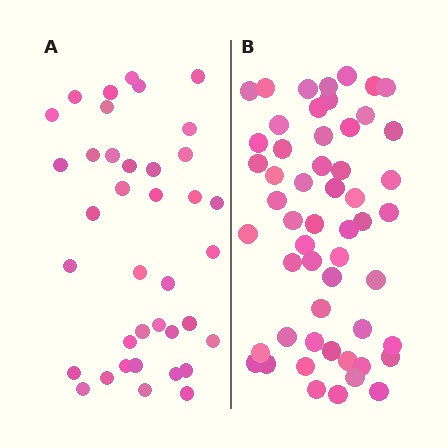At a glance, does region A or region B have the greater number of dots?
Region B (the right region) has more dots.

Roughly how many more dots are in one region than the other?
Region B has approximately 15 more dots than region A.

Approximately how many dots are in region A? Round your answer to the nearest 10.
About 40 dots. (The exact count is 38, which rounds to 40.)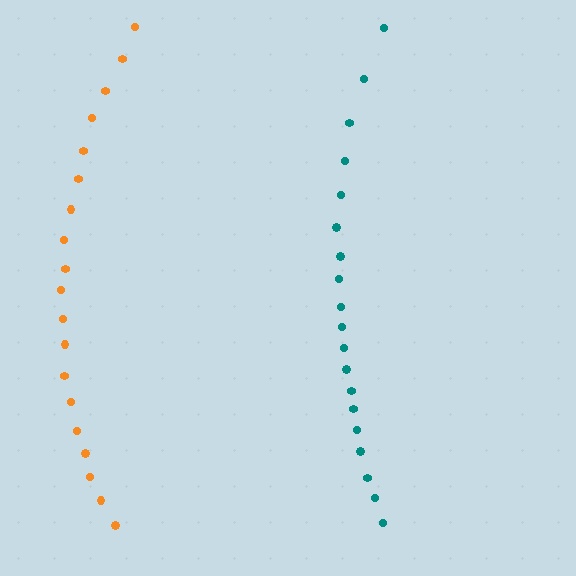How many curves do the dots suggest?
There are 2 distinct paths.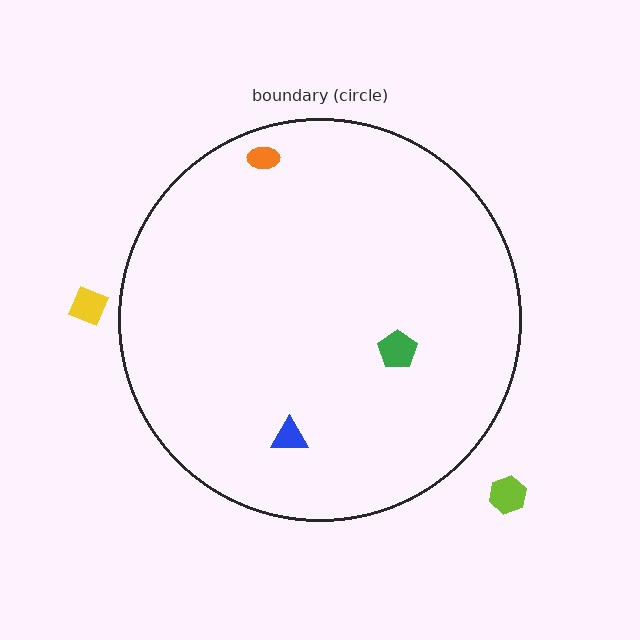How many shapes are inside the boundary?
3 inside, 2 outside.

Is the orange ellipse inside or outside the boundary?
Inside.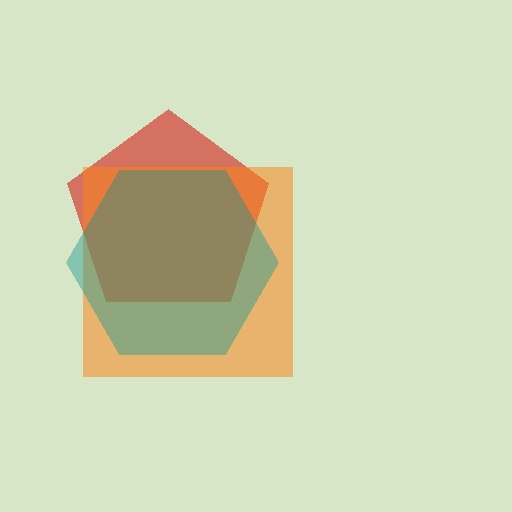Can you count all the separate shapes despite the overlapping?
Yes, there are 3 separate shapes.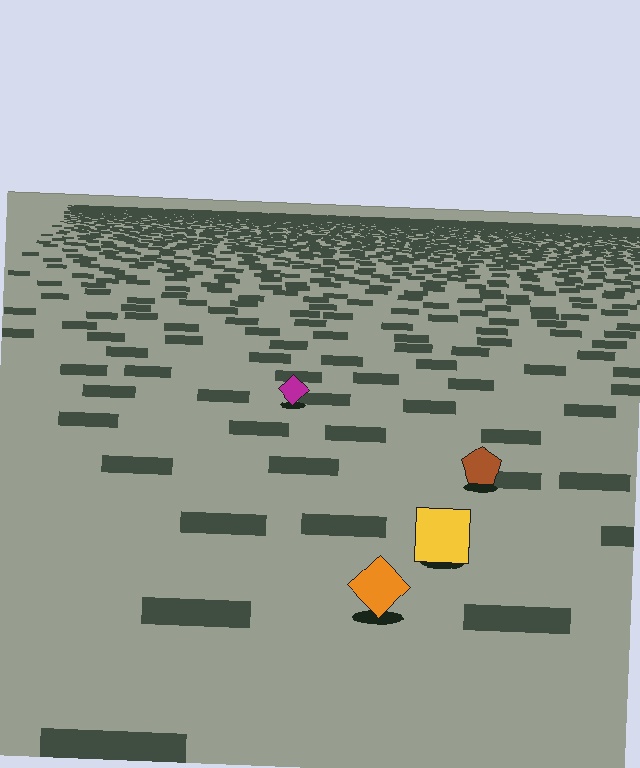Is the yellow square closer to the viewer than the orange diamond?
No. The orange diamond is closer — you can tell from the texture gradient: the ground texture is coarser near it.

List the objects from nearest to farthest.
From nearest to farthest: the orange diamond, the yellow square, the brown pentagon, the magenta diamond.